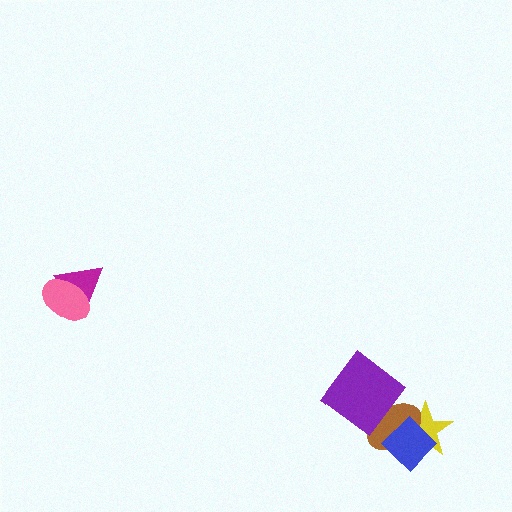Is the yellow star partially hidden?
Yes, it is partially covered by another shape.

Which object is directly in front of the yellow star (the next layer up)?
The brown ellipse is directly in front of the yellow star.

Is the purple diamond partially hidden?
No, no other shape covers it.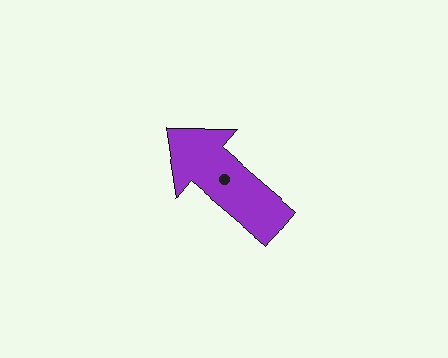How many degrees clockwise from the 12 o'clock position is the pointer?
Approximately 310 degrees.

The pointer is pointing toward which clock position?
Roughly 10 o'clock.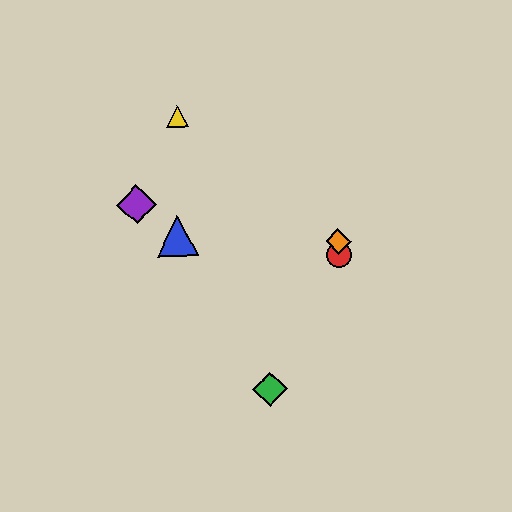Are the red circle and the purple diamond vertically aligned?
No, the red circle is at x≈339 and the purple diamond is at x≈136.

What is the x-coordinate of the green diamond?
The green diamond is at x≈270.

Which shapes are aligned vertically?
The red circle, the orange diamond are aligned vertically.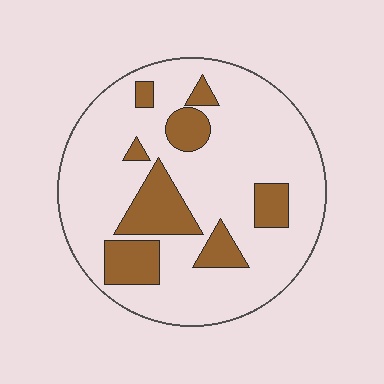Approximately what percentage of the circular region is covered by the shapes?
Approximately 20%.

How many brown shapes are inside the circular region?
8.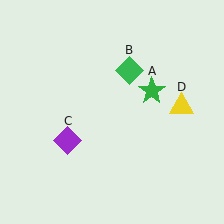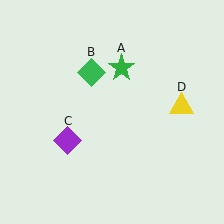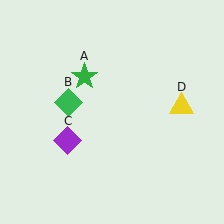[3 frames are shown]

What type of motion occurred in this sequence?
The green star (object A), green diamond (object B) rotated counterclockwise around the center of the scene.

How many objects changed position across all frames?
2 objects changed position: green star (object A), green diamond (object B).